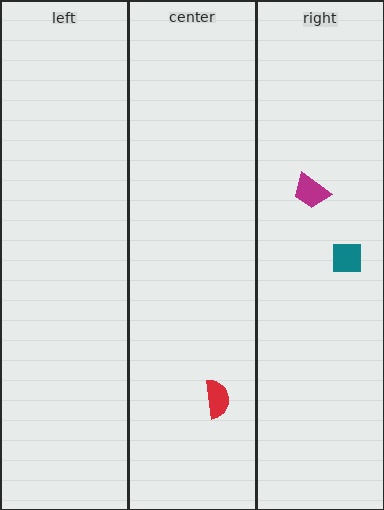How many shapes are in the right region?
2.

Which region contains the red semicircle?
The center region.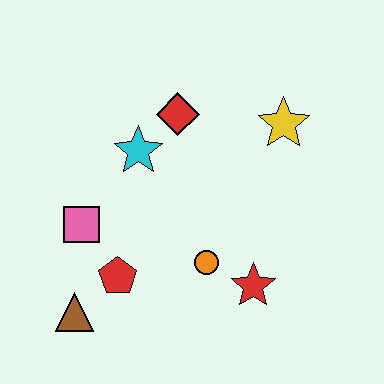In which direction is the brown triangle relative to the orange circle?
The brown triangle is to the left of the orange circle.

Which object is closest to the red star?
The orange circle is closest to the red star.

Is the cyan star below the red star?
No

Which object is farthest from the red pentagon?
The yellow star is farthest from the red pentagon.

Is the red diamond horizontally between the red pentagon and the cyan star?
No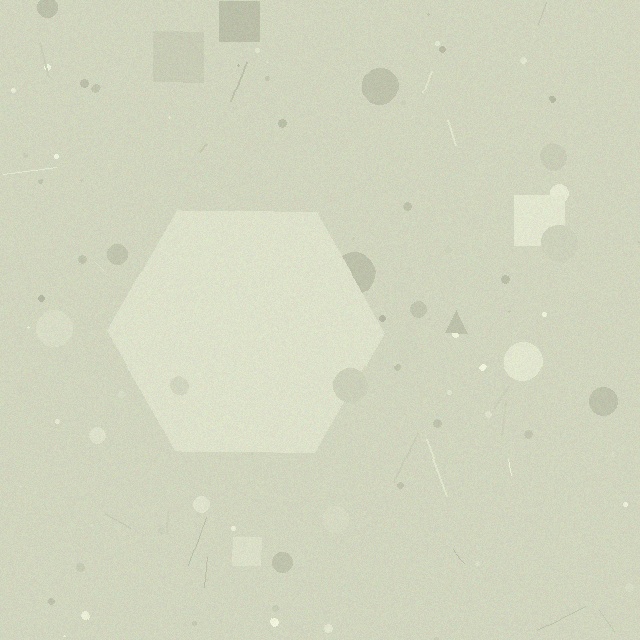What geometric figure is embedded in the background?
A hexagon is embedded in the background.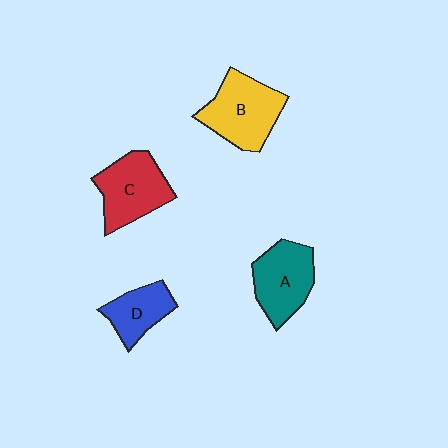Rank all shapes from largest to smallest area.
From largest to smallest: B (yellow), C (red), A (teal), D (blue).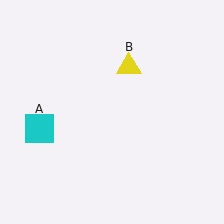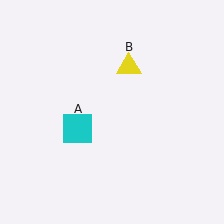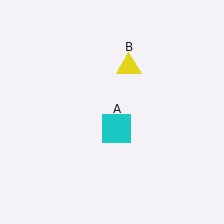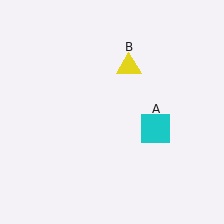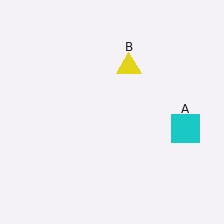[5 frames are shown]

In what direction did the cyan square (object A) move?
The cyan square (object A) moved right.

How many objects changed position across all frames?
1 object changed position: cyan square (object A).